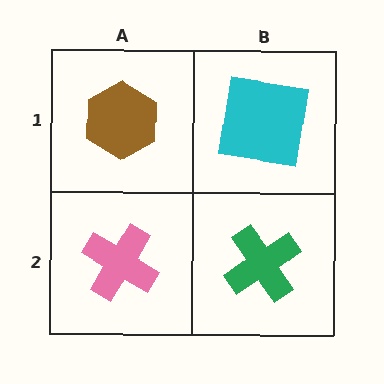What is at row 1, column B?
A cyan square.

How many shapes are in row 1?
2 shapes.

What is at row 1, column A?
A brown hexagon.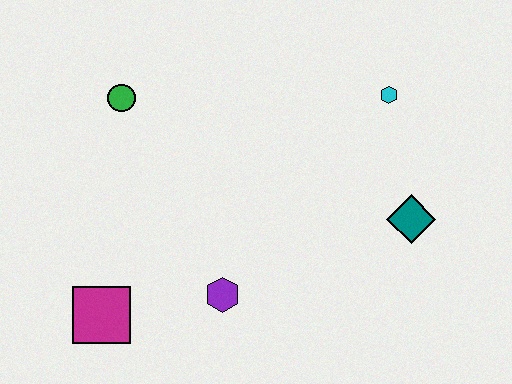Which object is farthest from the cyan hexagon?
The magenta square is farthest from the cyan hexagon.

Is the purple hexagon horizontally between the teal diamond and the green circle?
Yes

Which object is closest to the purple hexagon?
The magenta square is closest to the purple hexagon.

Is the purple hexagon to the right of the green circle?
Yes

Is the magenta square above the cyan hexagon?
No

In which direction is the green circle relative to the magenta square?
The green circle is above the magenta square.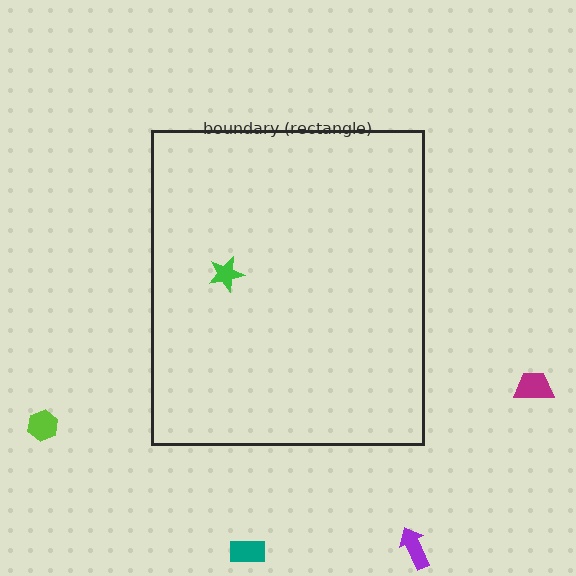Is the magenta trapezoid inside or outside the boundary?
Outside.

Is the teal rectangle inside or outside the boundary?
Outside.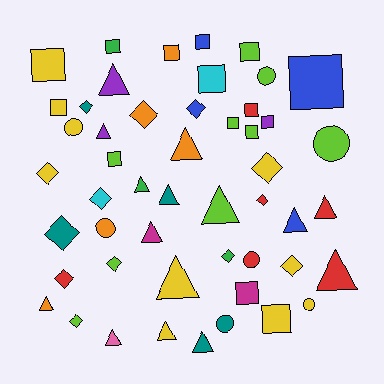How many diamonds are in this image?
There are 13 diamonds.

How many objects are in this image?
There are 50 objects.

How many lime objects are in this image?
There are 9 lime objects.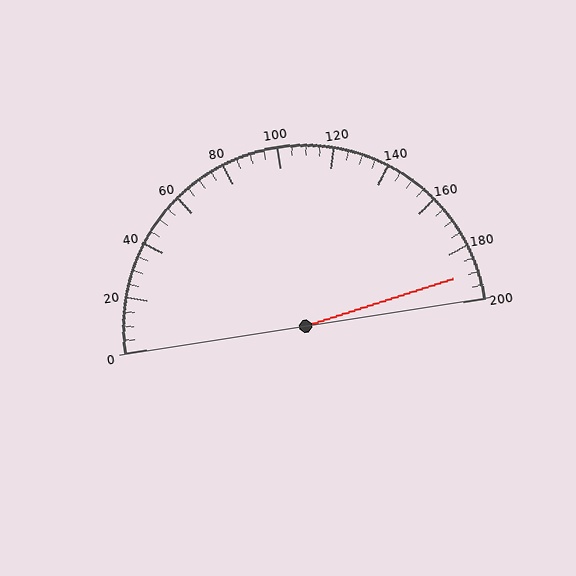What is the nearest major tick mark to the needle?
The nearest major tick mark is 200.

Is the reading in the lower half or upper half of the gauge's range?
The reading is in the upper half of the range (0 to 200).